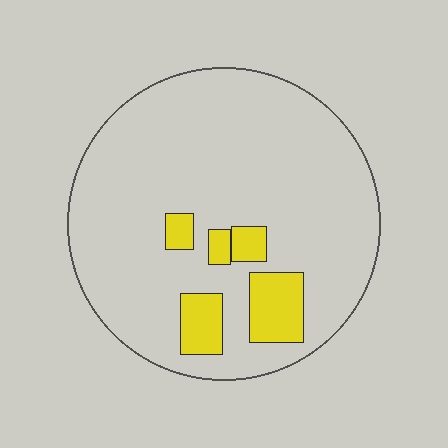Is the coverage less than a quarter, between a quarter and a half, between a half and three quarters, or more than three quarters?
Less than a quarter.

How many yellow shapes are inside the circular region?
5.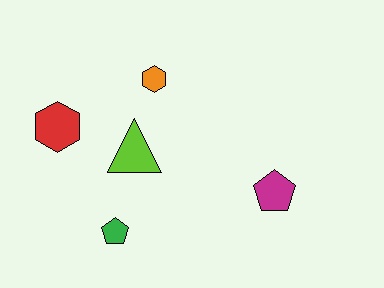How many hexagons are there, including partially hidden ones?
There are 2 hexagons.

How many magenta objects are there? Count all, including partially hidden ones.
There is 1 magenta object.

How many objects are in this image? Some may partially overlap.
There are 5 objects.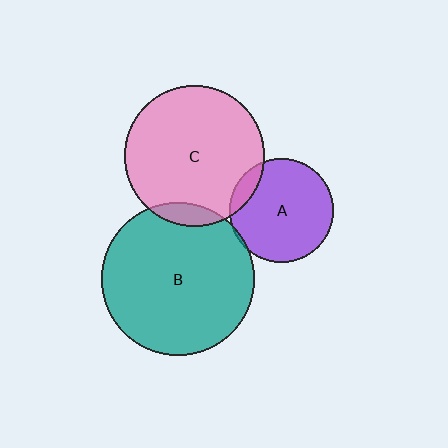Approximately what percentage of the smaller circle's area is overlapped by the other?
Approximately 5%.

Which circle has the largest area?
Circle B (teal).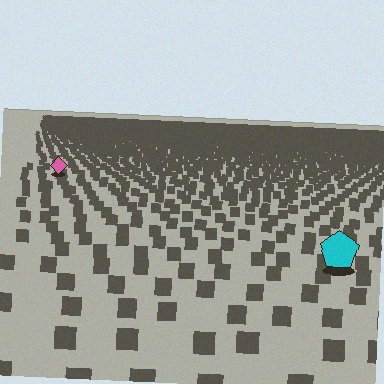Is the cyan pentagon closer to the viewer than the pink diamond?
Yes. The cyan pentagon is closer — you can tell from the texture gradient: the ground texture is coarser near it.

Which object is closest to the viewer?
The cyan pentagon is closest. The texture marks near it are larger and more spread out.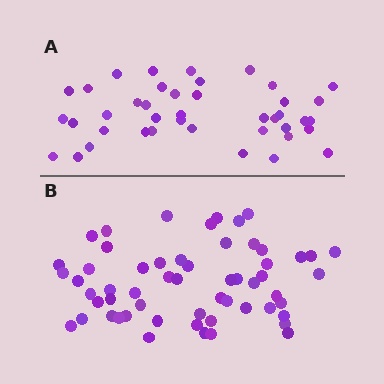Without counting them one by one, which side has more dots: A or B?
Region B (the bottom region) has more dots.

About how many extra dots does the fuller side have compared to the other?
Region B has approximately 15 more dots than region A.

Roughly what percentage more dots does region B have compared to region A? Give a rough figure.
About 40% more.